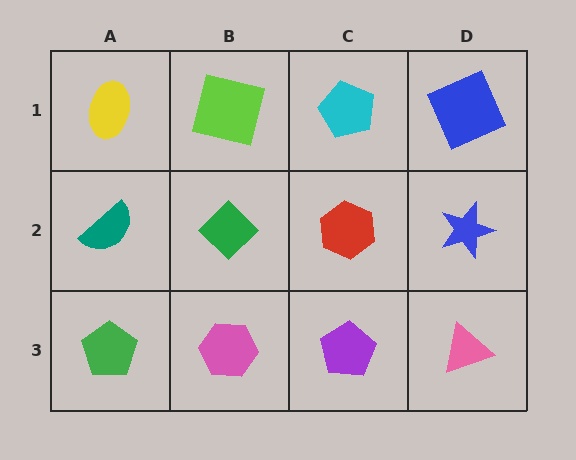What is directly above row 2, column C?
A cyan pentagon.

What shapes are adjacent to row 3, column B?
A green diamond (row 2, column B), a green pentagon (row 3, column A), a purple pentagon (row 3, column C).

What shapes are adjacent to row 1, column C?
A red hexagon (row 2, column C), a lime square (row 1, column B), a blue square (row 1, column D).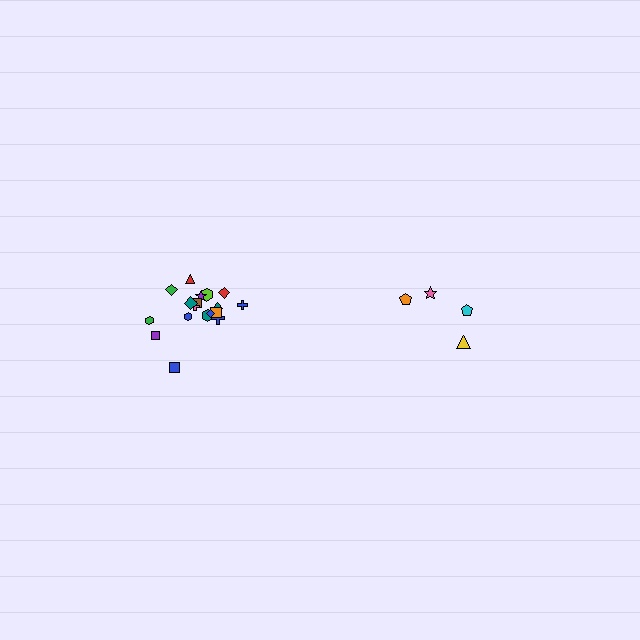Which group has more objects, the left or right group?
The left group.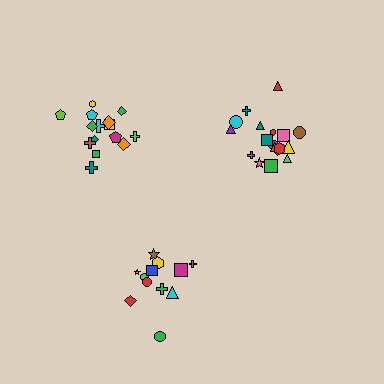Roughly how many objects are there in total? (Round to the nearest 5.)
Roughly 45 objects in total.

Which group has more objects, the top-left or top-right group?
The top-right group.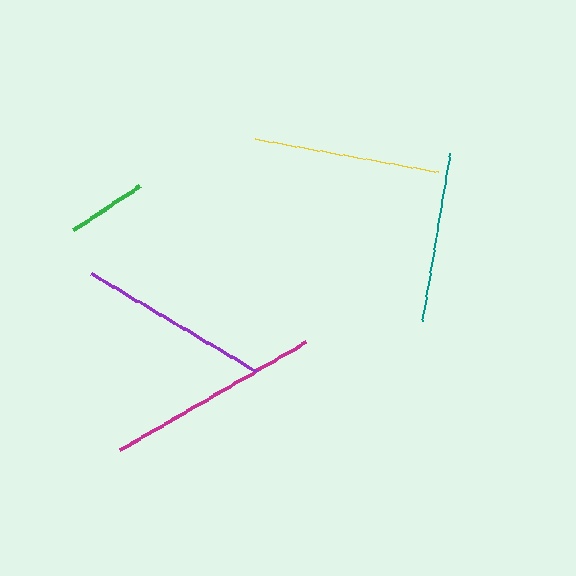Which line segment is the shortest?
The green line is the shortest at approximately 80 pixels.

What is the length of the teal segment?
The teal segment is approximately 171 pixels long.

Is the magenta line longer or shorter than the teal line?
The magenta line is longer than the teal line.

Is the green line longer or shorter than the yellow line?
The yellow line is longer than the green line.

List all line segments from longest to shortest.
From longest to shortest: magenta, purple, yellow, teal, green.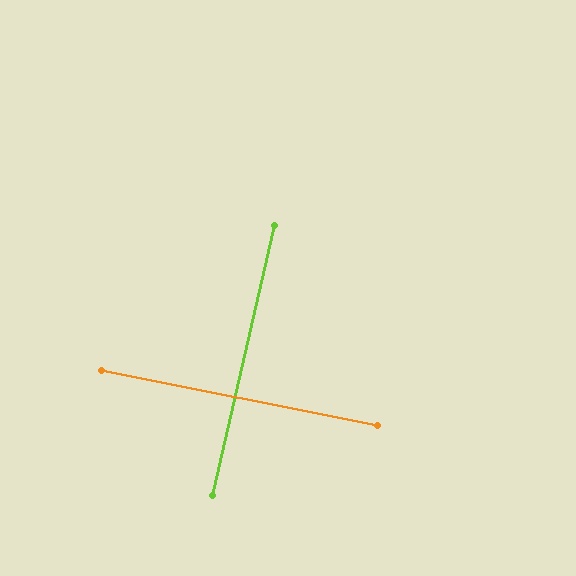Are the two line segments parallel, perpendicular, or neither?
Perpendicular — they meet at approximately 88°.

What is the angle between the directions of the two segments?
Approximately 88 degrees.